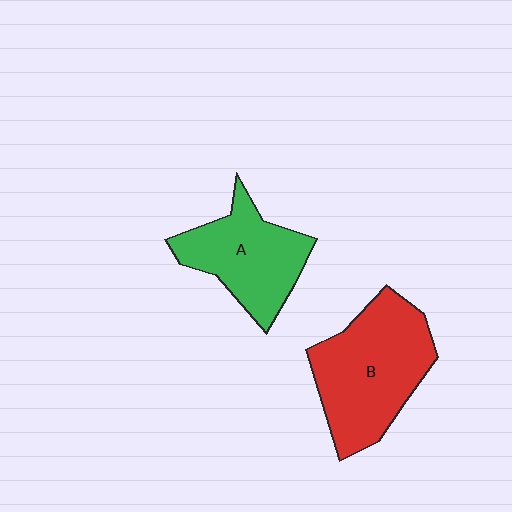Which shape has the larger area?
Shape B (red).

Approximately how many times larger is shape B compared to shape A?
Approximately 1.3 times.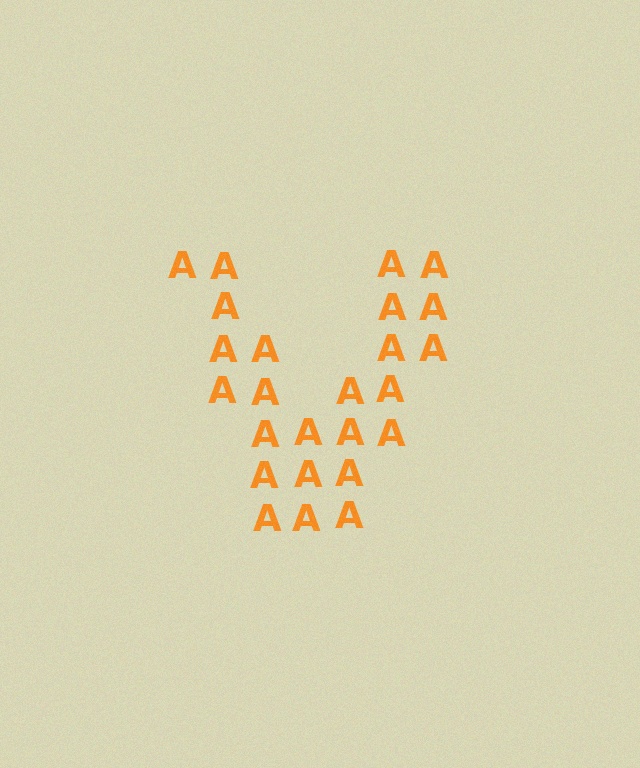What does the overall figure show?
The overall figure shows the letter V.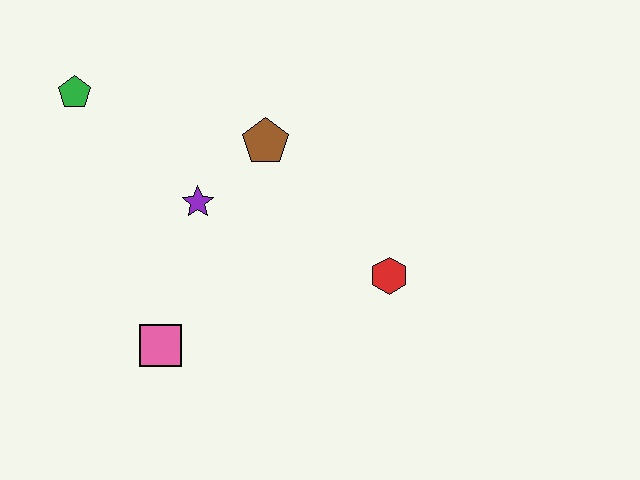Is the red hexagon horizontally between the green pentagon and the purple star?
No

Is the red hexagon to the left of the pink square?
No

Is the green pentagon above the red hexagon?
Yes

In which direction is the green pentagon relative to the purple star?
The green pentagon is to the left of the purple star.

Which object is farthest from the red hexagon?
The green pentagon is farthest from the red hexagon.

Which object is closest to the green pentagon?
The purple star is closest to the green pentagon.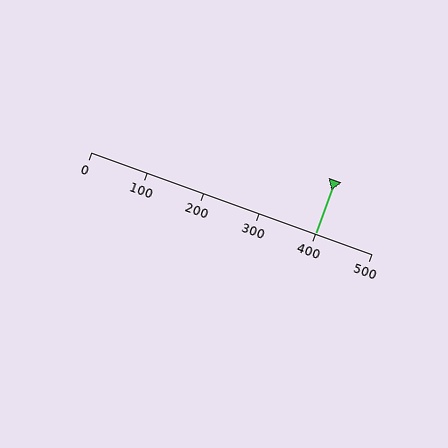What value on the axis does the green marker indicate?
The marker indicates approximately 400.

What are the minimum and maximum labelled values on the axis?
The axis runs from 0 to 500.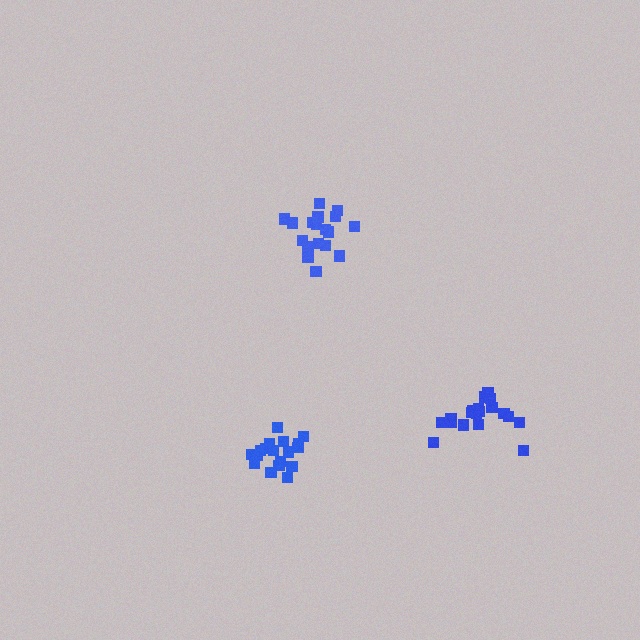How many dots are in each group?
Group 1: 18 dots, Group 2: 18 dots, Group 3: 19 dots (55 total).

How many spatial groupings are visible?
There are 3 spatial groupings.